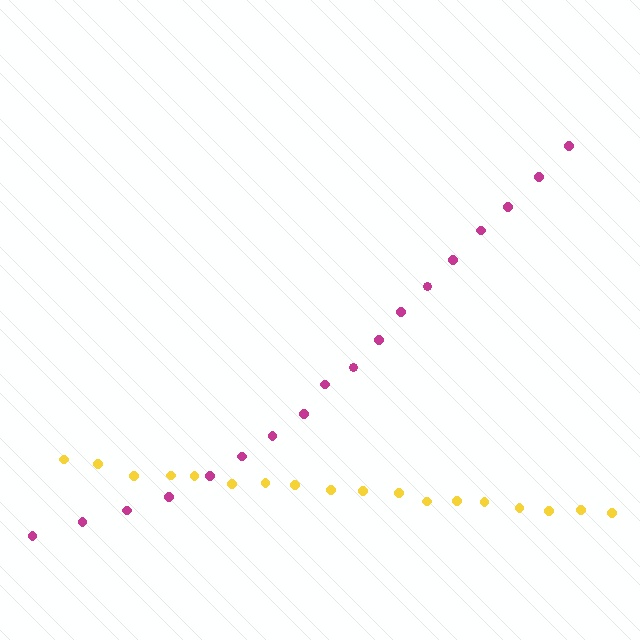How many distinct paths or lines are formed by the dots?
There are 2 distinct paths.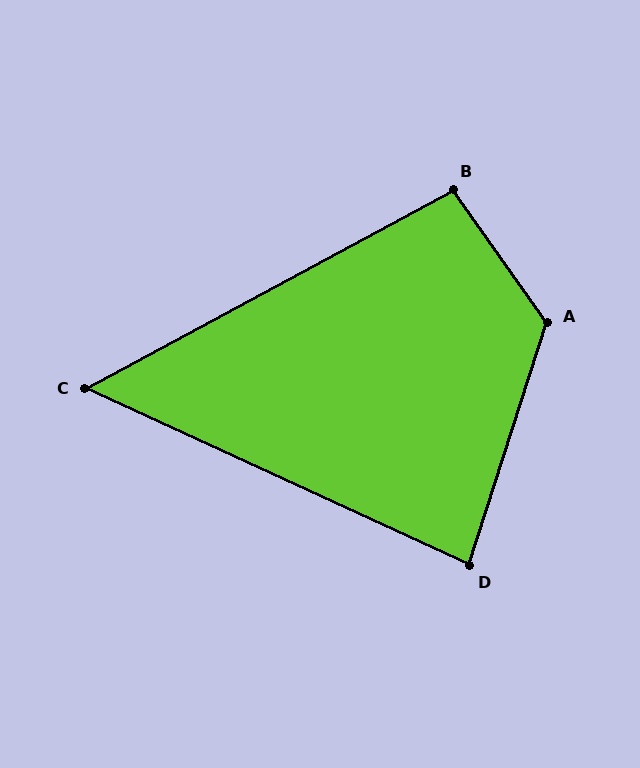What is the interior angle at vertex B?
Approximately 97 degrees (obtuse).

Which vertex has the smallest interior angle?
C, at approximately 53 degrees.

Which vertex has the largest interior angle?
A, at approximately 127 degrees.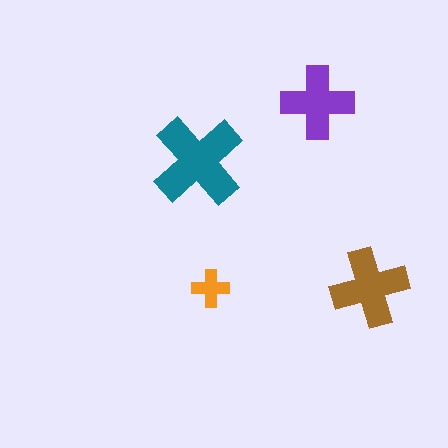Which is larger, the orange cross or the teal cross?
The teal one.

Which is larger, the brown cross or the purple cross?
The brown one.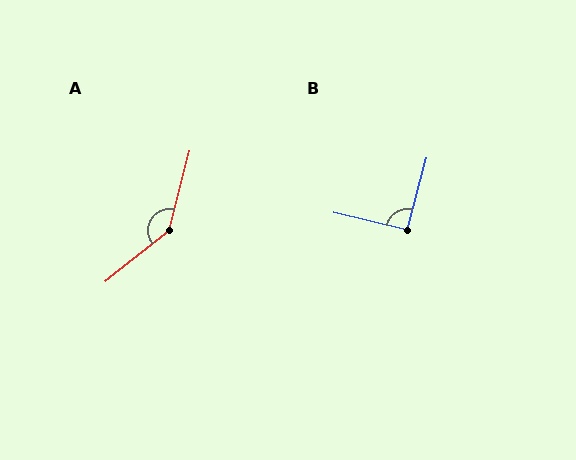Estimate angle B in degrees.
Approximately 92 degrees.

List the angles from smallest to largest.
B (92°), A (143°).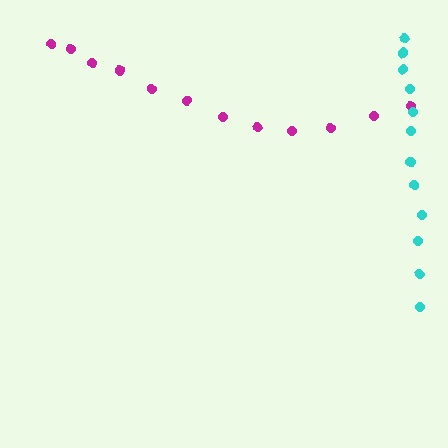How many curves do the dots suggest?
There are 2 distinct paths.